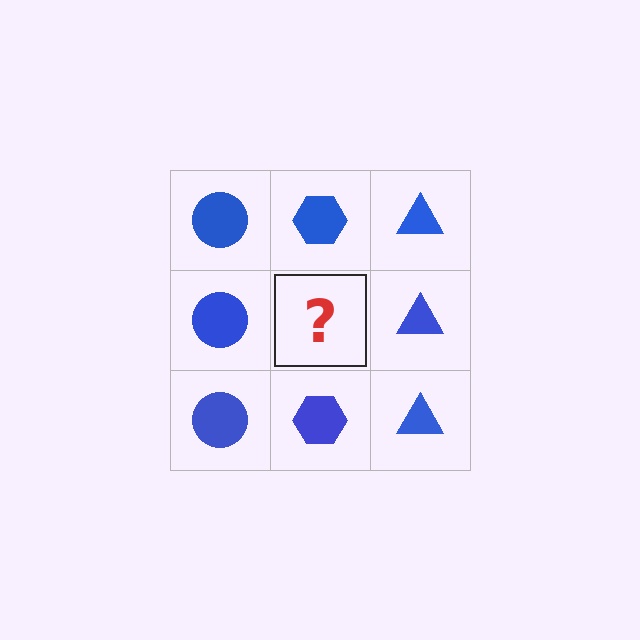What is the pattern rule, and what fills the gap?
The rule is that each column has a consistent shape. The gap should be filled with a blue hexagon.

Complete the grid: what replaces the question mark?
The question mark should be replaced with a blue hexagon.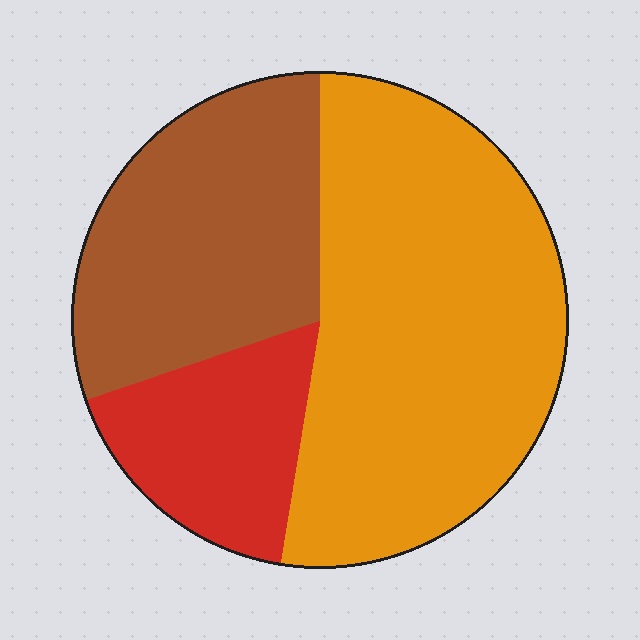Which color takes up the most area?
Orange, at roughly 55%.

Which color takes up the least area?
Red, at roughly 15%.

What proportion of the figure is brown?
Brown takes up about one third (1/3) of the figure.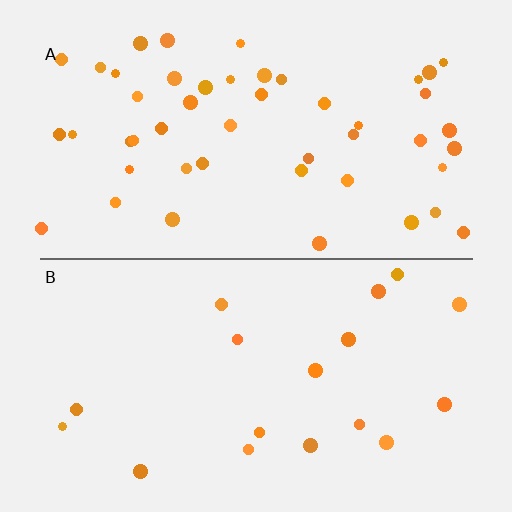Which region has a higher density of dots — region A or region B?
A (the top).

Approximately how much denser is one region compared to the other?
Approximately 2.7× — region A over region B.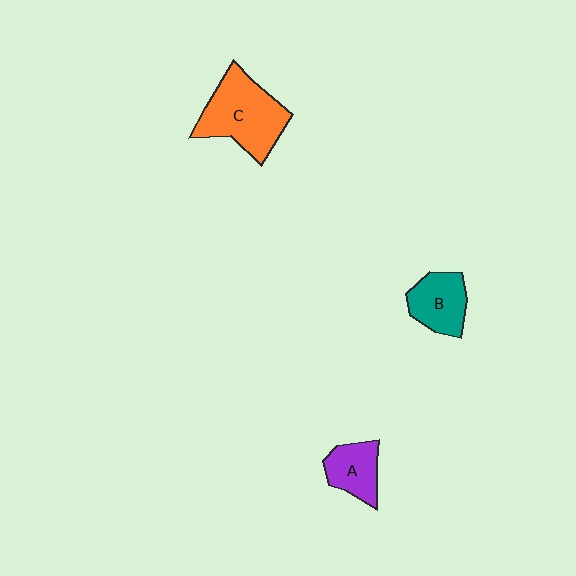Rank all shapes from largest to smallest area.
From largest to smallest: C (orange), B (teal), A (purple).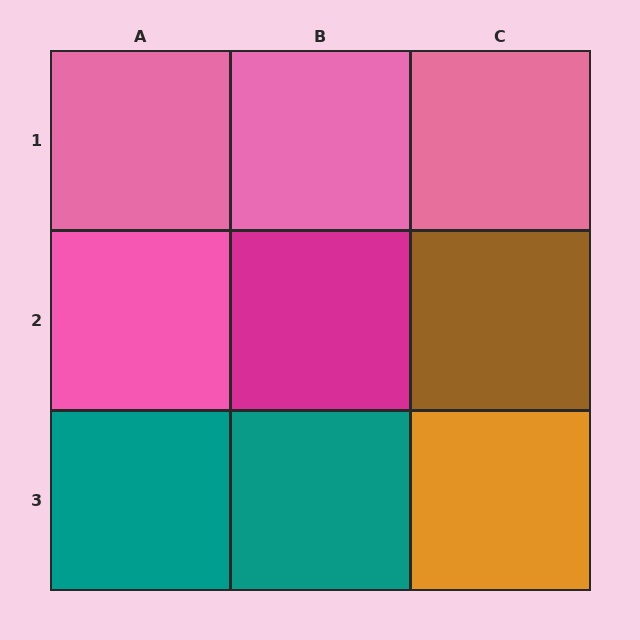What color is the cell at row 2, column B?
Magenta.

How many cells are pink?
4 cells are pink.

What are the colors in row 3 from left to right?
Teal, teal, orange.